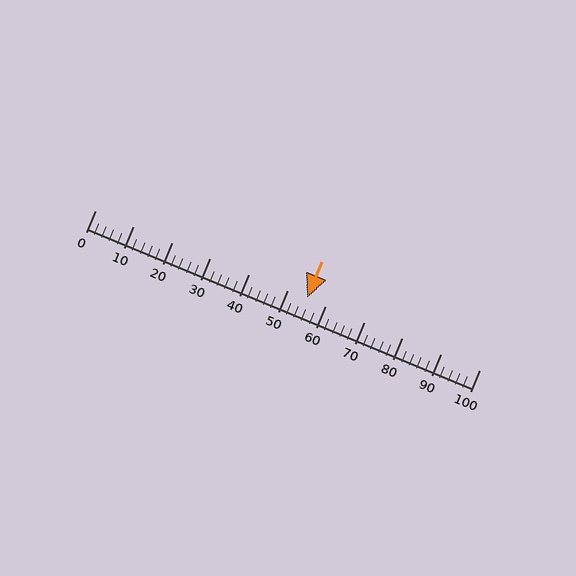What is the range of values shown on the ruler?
The ruler shows values from 0 to 100.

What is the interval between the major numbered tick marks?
The major tick marks are spaced 10 units apart.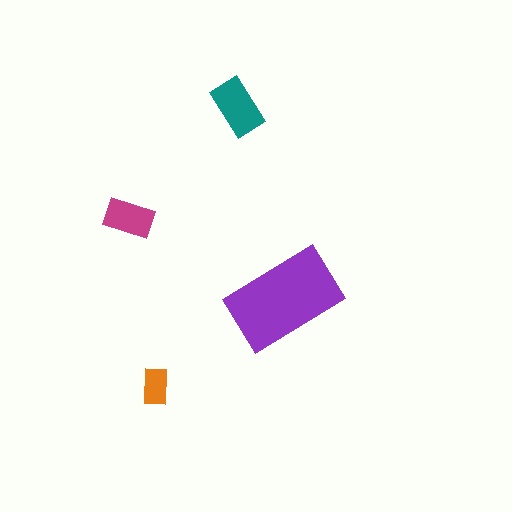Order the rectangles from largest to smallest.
the purple one, the teal one, the magenta one, the orange one.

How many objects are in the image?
There are 4 objects in the image.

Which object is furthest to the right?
The purple rectangle is rightmost.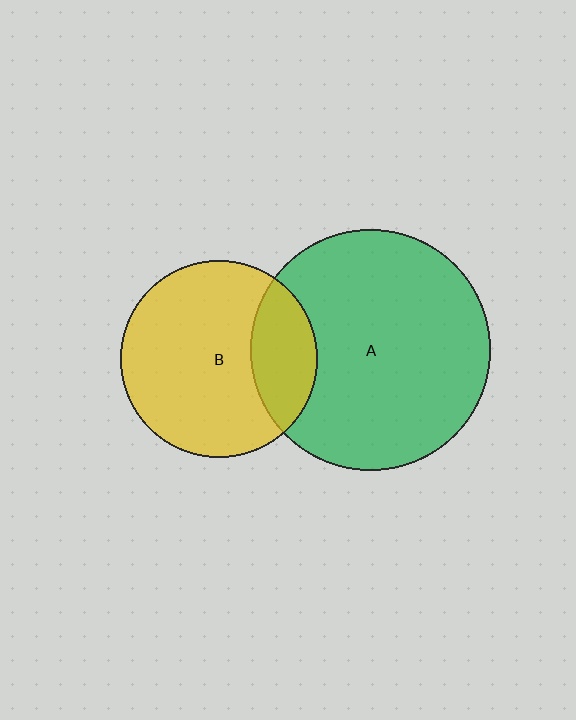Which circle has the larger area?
Circle A (green).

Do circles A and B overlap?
Yes.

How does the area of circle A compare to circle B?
Approximately 1.5 times.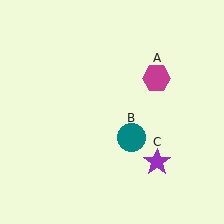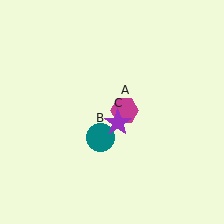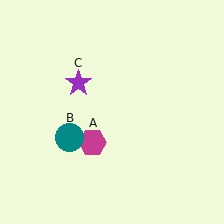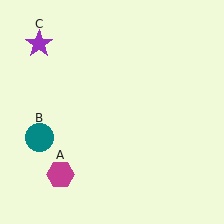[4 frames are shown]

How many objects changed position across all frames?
3 objects changed position: magenta hexagon (object A), teal circle (object B), purple star (object C).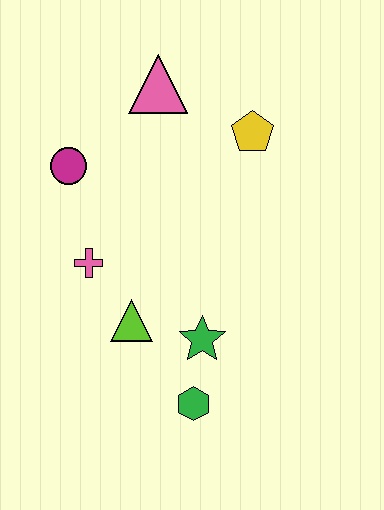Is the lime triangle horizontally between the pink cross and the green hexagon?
Yes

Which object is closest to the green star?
The green hexagon is closest to the green star.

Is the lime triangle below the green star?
No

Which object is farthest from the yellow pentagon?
The green hexagon is farthest from the yellow pentagon.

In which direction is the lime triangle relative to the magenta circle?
The lime triangle is below the magenta circle.